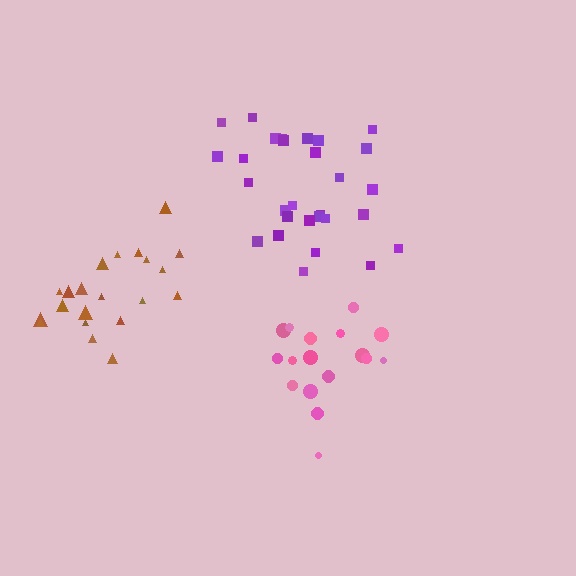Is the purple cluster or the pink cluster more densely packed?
Pink.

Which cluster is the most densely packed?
Pink.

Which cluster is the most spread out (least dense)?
Brown.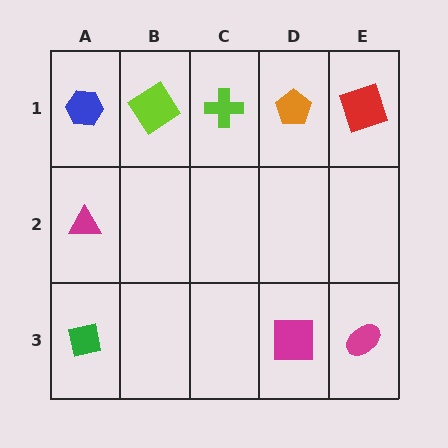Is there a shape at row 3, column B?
No, that cell is empty.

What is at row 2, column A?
A magenta triangle.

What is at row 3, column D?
A magenta square.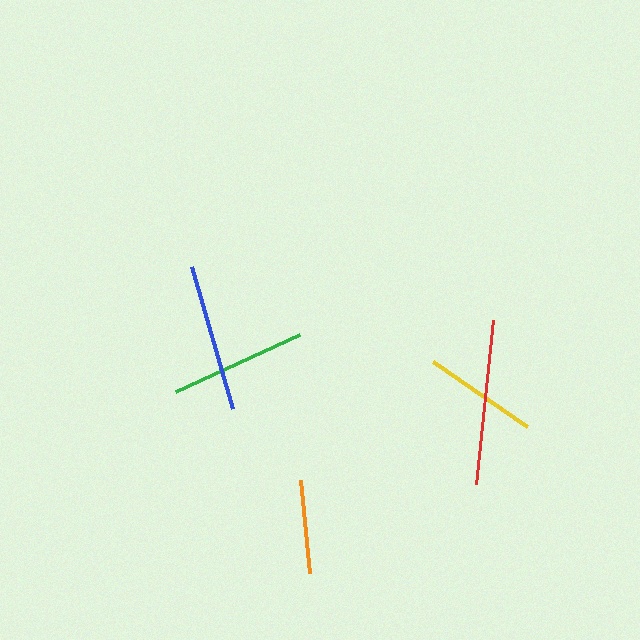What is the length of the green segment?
The green segment is approximately 137 pixels long.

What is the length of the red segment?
The red segment is approximately 165 pixels long.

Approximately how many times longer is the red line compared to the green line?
The red line is approximately 1.2 times the length of the green line.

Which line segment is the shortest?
The orange line is the shortest at approximately 94 pixels.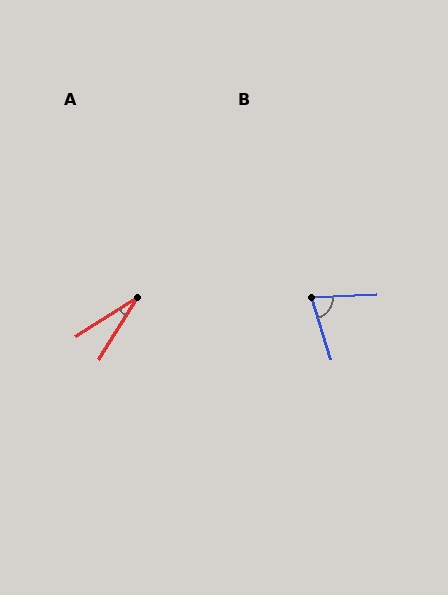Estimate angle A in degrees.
Approximately 26 degrees.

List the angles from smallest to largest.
A (26°), B (76°).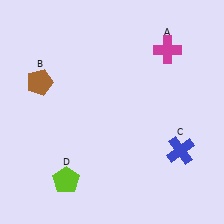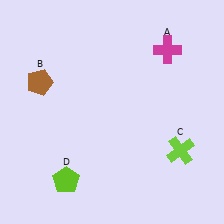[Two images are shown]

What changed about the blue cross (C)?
In Image 1, C is blue. In Image 2, it changed to lime.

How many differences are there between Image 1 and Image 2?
There is 1 difference between the two images.